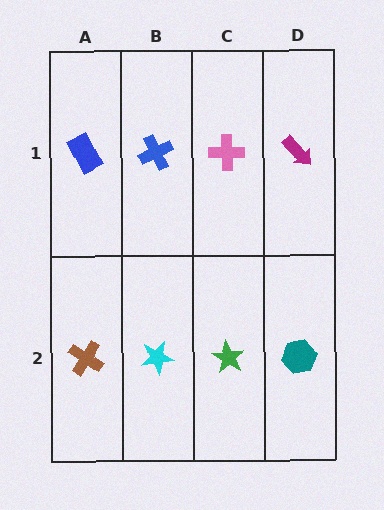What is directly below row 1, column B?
A cyan star.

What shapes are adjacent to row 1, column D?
A teal hexagon (row 2, column D), a pink cross (row 1, column C).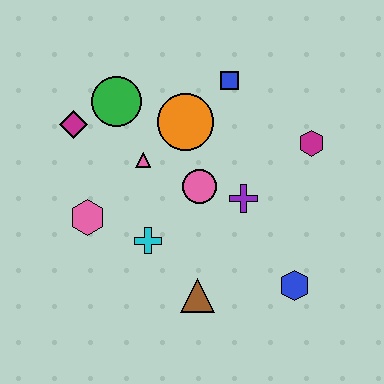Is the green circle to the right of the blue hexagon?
No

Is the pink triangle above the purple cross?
Yes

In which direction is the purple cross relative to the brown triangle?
The purple cross is above the brown triangle.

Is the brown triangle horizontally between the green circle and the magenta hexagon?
Yes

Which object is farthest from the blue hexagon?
The magenta diamond is farthest from the blue hexagon.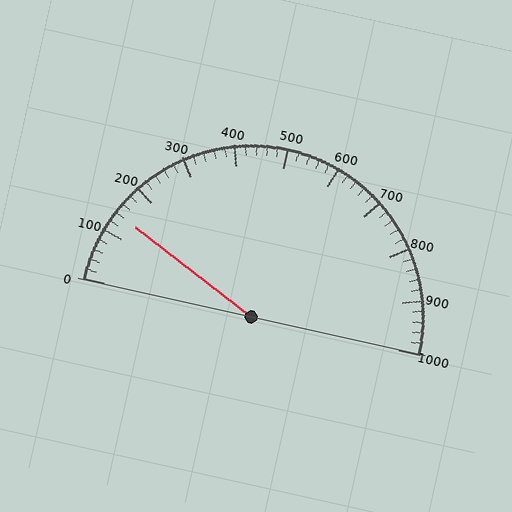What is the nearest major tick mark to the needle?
The nearest major tick mark is 100.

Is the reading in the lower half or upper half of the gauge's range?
The reading is in the lower half of the range (0 to 1000).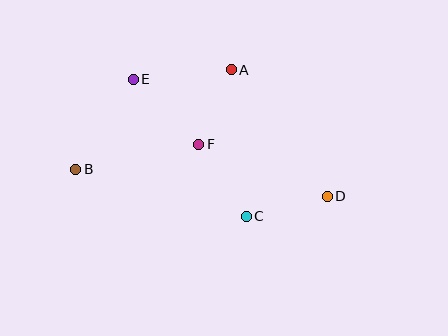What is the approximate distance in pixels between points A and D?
The distance between A and D is approximately 159 pixels.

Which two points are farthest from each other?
Points B and D are farthest from each other.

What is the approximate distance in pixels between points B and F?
The distance between B and F is approximately 125 pixels.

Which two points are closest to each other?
Points A and F are closest to each other.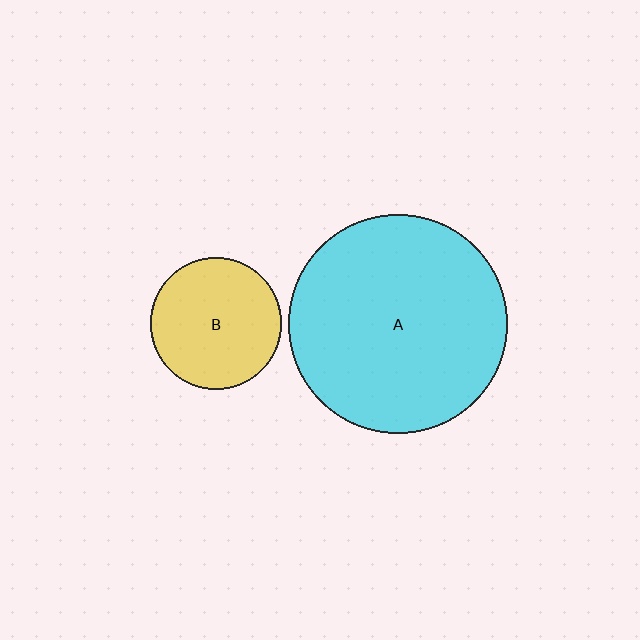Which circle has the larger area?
Circle A (cyan).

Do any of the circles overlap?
No, none of the circles overlap.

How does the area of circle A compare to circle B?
Approximately 2.8 times.